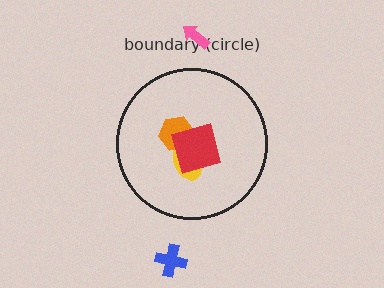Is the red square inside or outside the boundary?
Inside.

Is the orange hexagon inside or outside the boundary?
Inside.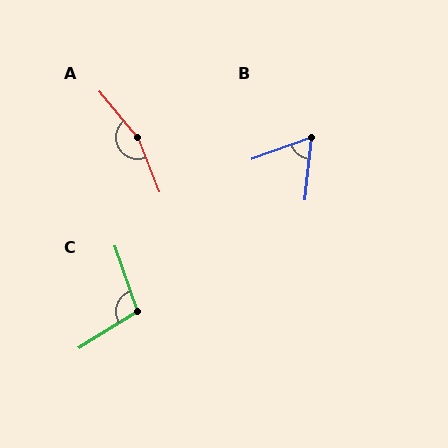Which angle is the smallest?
B, at approximately 64 degrees.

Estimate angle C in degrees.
Approximately 103 degrees.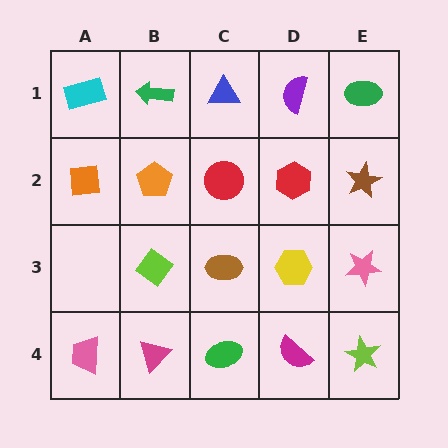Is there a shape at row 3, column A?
No, that cell is empty.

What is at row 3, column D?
A yellow hexagon.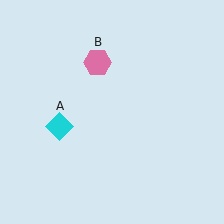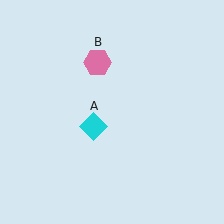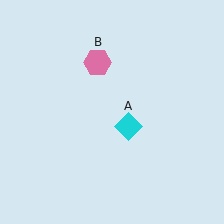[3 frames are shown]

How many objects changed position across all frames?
1 object changed position: cyan diamond (object A).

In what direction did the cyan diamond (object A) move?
The cyan diamond (object A) moved right.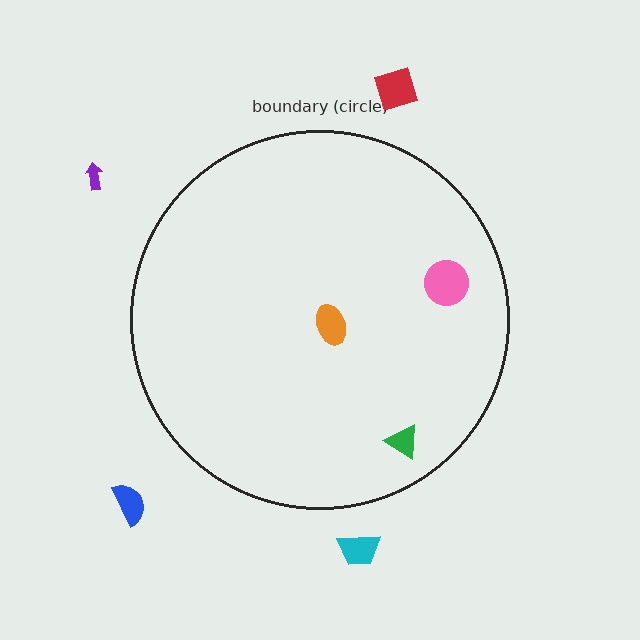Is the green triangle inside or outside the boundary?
Inside.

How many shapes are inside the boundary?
3 inside, 4 outside.